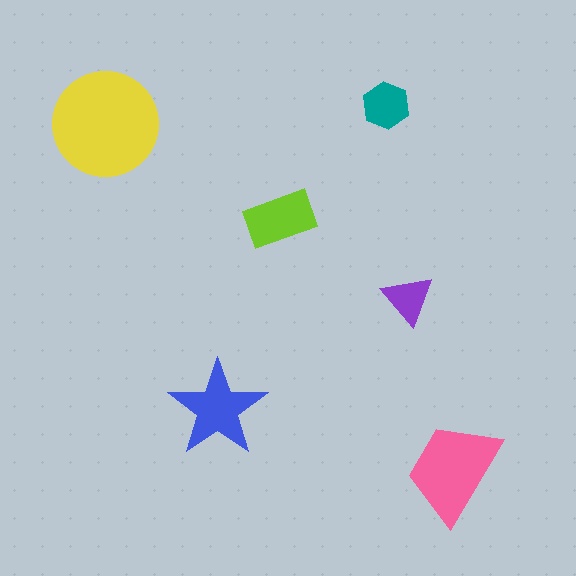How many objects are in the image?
There are 6 objects in the image.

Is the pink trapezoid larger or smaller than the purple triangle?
Larger.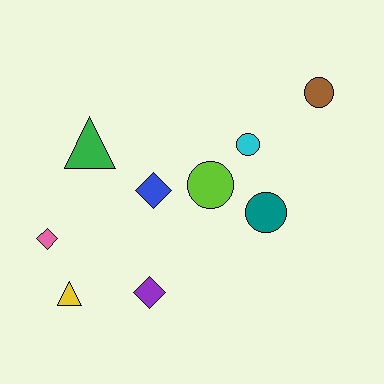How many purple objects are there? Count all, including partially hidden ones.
There is 1 purple object.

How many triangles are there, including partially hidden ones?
There are 2 triangles.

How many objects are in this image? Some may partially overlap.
There are 9 objects.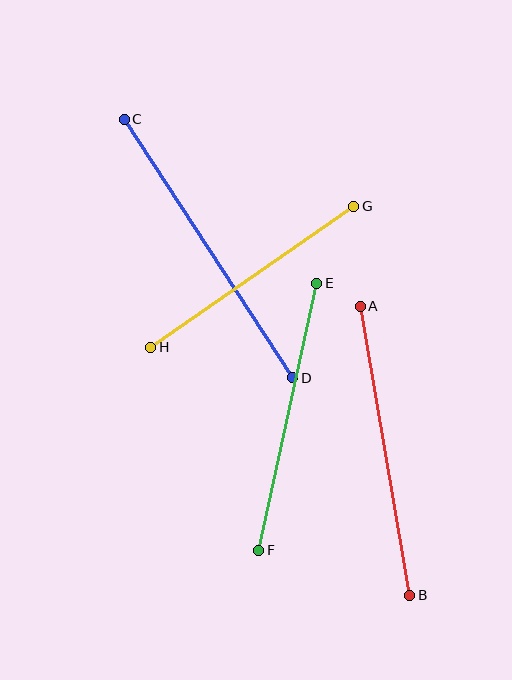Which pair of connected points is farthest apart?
Points C and D are farthest apart.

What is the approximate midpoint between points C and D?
The midpoint is at approximately (209, 249) pixels.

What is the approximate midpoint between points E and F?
The midpoint is at approximately (288, 417) pixels.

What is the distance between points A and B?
The distance is approximately 293 pixels.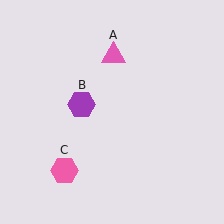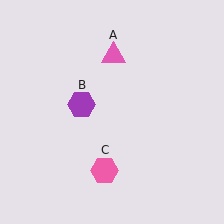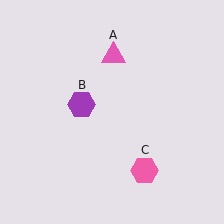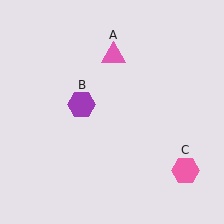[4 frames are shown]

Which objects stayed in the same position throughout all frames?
Pink triangle (object A) and purple hexagon (object B) remained stationary.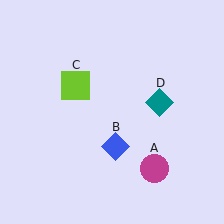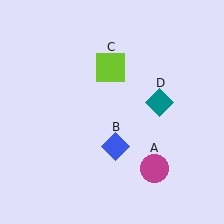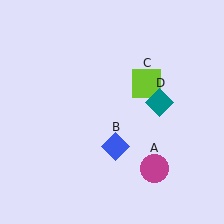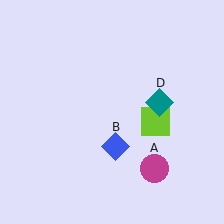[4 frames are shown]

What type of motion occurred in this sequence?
The lime square (object C) rotated clockwise around the center of the scene.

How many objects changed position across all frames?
1 object changed position: lime square (object C).